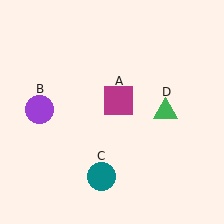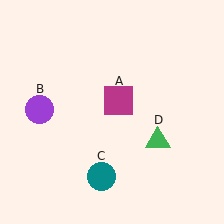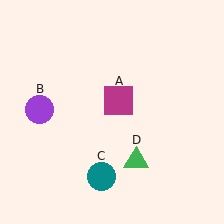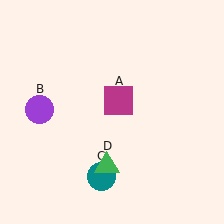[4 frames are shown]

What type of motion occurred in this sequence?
The green triangle (object D) rotated clockwise around the center of the scene.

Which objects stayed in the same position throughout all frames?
Magenta square (object A) and purple circle (object B) and teal circle (object C) remained stationary.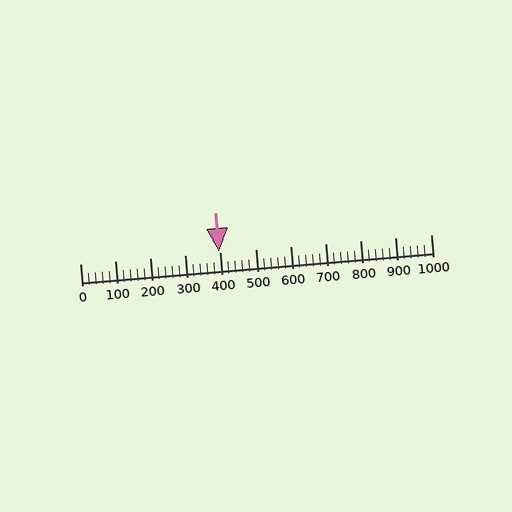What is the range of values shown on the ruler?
The ruler shows values from 0 to 1000.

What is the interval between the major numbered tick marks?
The major tick marks are spaced 100 units apart.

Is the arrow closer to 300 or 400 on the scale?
The arrow is closer to 400.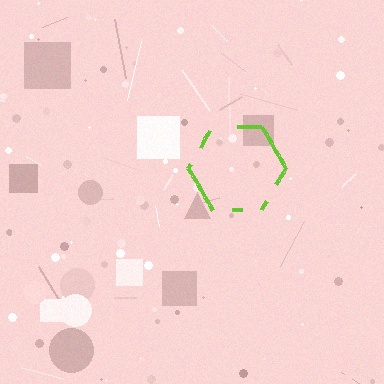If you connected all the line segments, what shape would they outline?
They would outline a hexagon.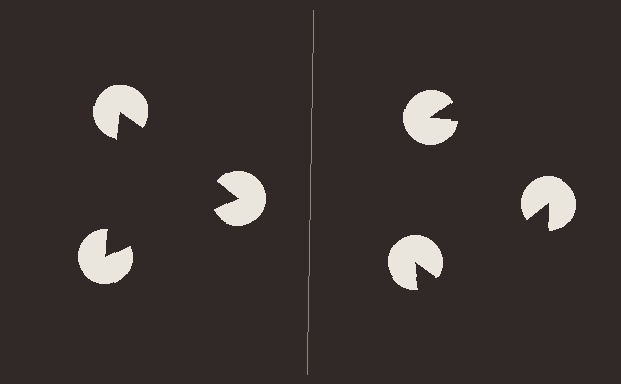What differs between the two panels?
The pac-man discs are positioned identically on both sides; only the wedge orientations differ. On the left they align to a triangle; on the right they are misaligned.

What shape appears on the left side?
An illusory triangle.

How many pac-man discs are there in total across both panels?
6 — 3 on each side.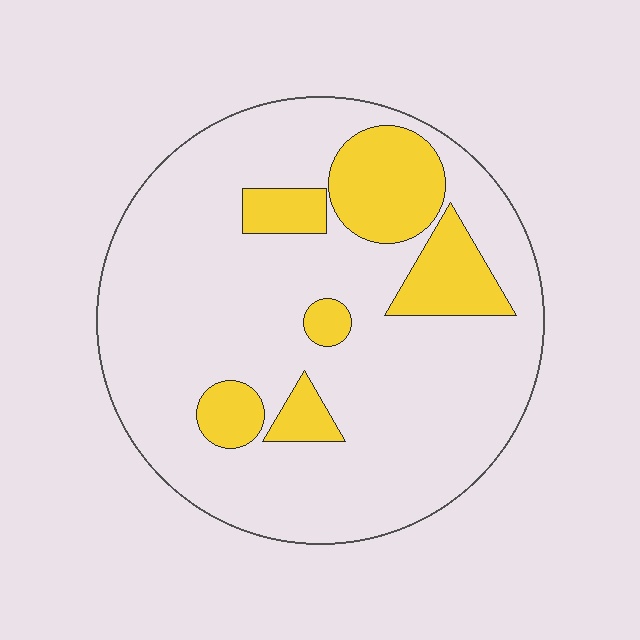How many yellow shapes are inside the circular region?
6.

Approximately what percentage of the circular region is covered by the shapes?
Approximately 20%.